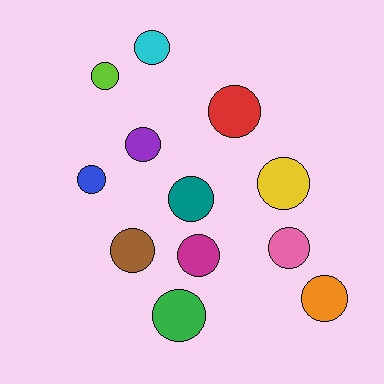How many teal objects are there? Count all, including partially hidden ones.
There is 1 teal object.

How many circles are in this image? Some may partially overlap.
There are 12 circles.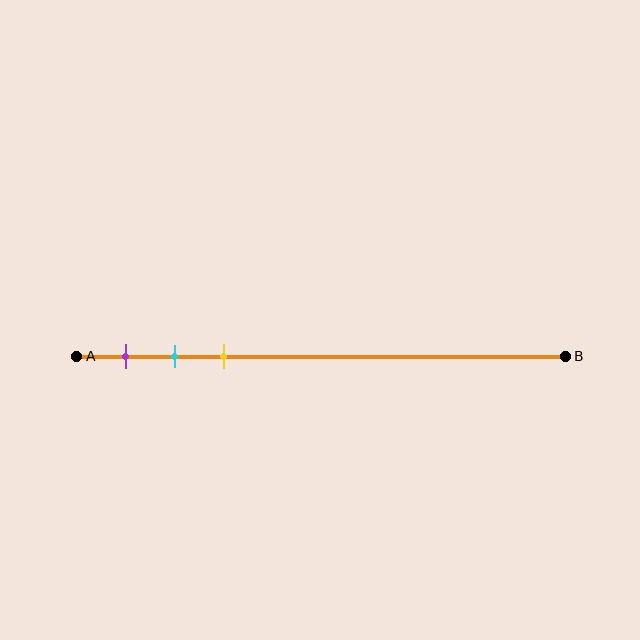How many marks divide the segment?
There are 3 marks dividing the segment.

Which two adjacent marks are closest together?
The cyan and yellow marks are the closest adjacent pair.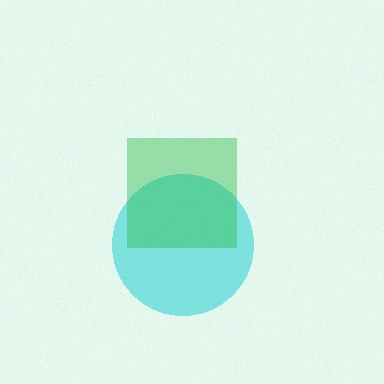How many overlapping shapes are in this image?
There are 2 overlapping shapes in the image.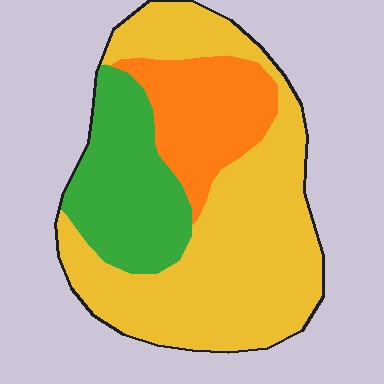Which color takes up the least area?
Orange, at roughly 20%.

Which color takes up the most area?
Yellow, at roughly 55%.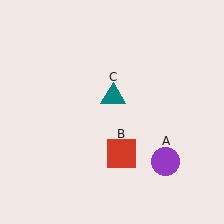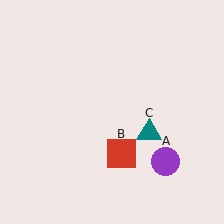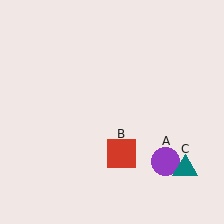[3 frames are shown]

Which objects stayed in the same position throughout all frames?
Purple circle (object A) and red square (object B) remained stationary.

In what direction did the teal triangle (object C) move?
The teal triangle (object C) moved down and to the right.